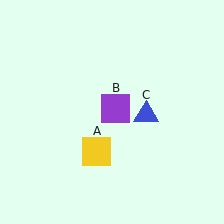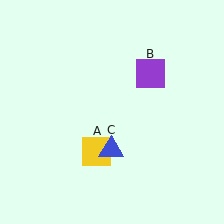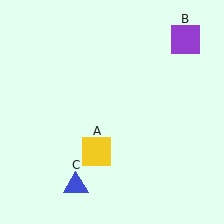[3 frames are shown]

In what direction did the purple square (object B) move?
The purple square (object B) moved up and to the right.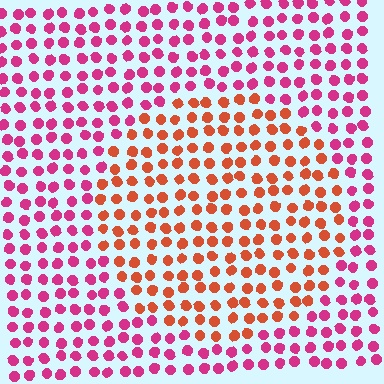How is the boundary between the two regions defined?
The boundary is defined purely by a slight shift in hue (about 43 degrees). Spacing, size, and orientation are identical on both sides.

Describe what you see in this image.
The image is filled with small magenta elements in a uniform arrangement. A circle-shaped region is visible where the elements are tinted to a slightly different hue, forming a subtle color boundary.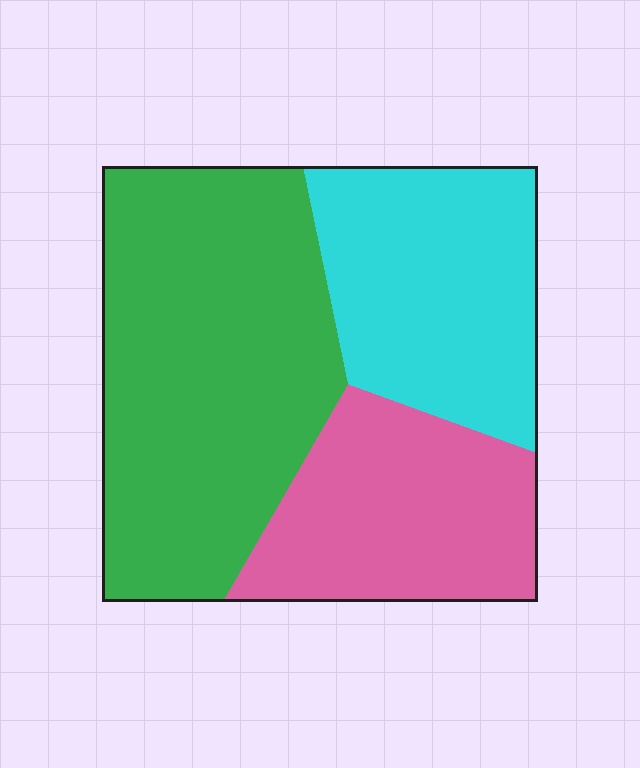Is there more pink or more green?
Green.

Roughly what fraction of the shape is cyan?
Cyan takes up about one quarter (1/4) of the shape.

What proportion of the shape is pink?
Pink takes up between a quarter and a half of the shape.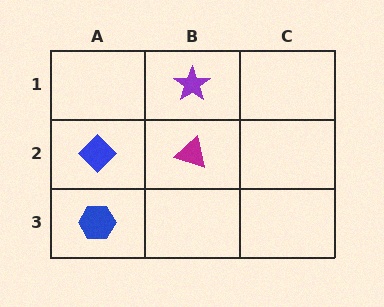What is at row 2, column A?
A blue diamond.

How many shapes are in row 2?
2 shapes.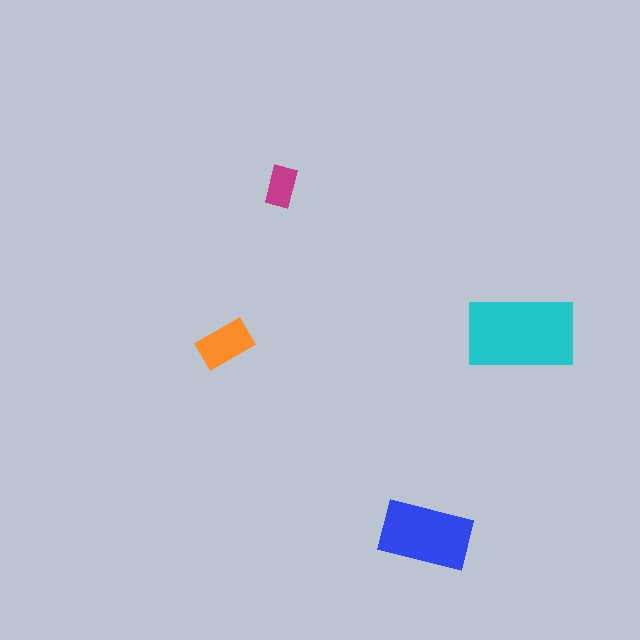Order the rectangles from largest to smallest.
the cyan one, the blue one, the orange one, the magenta one.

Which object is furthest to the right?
The cyan rectangle is rightmost.